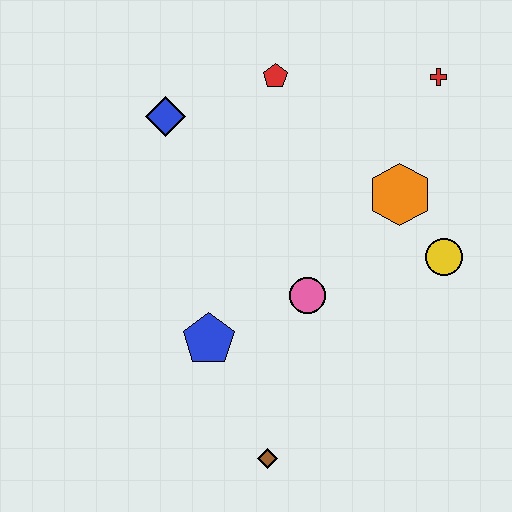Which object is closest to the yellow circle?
The orange hexagon is closest to the yellow circle.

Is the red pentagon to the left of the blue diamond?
No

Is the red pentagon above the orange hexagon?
Yes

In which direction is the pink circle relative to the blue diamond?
The pink circle is below the blue diamond.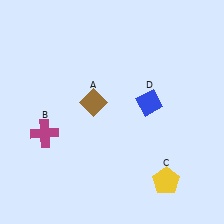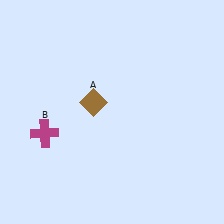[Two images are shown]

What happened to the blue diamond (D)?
The blue diamond (D) was removed in Image 2. It was in the top-right area of Image 1.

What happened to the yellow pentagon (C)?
The yellow pentagon (C) was removed in Image 2. It was in the bottom-right area of Image 1.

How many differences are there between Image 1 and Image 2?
There are 2 differences between the two images.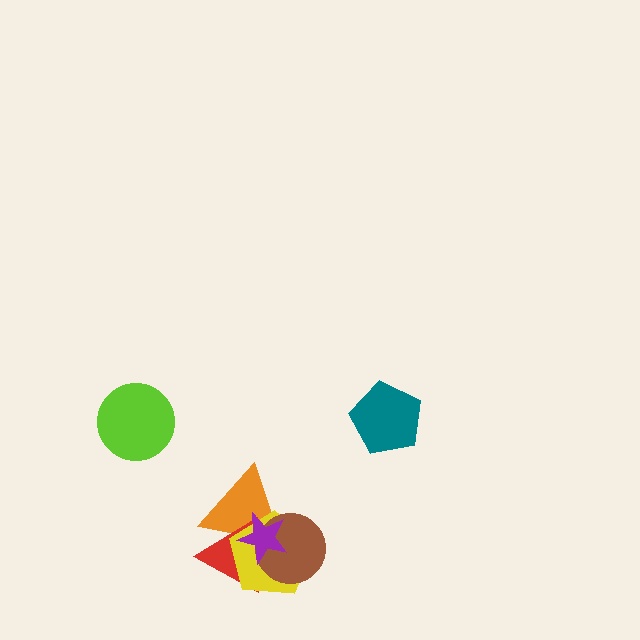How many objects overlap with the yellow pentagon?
4 objects overlap with the yellow pentagon.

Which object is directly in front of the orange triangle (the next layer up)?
The red triangle is directly in front of the orange triangle.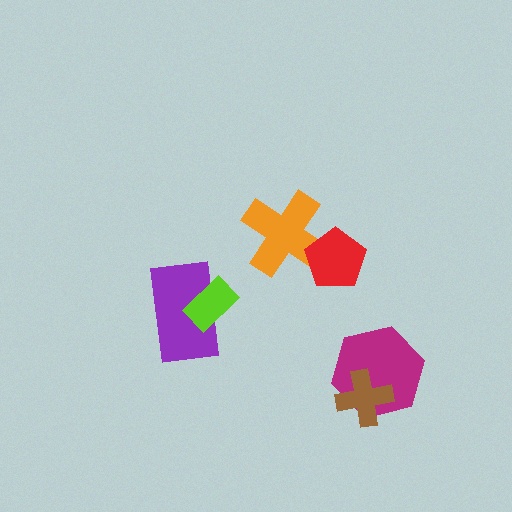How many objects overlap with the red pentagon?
1 object overlaps with the red pentagon.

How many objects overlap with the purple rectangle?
1 object overlaps with the purple rectangle.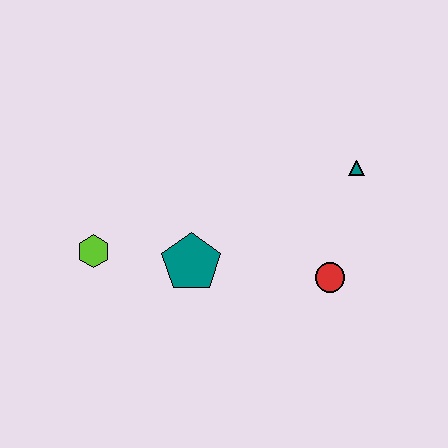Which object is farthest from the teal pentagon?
The teal triangle is farthest from the teal pentagon.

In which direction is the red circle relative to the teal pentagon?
The red circle is to the right of the teal pentagon.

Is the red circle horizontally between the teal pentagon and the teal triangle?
Yes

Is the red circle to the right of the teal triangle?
No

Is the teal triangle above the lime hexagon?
Yes